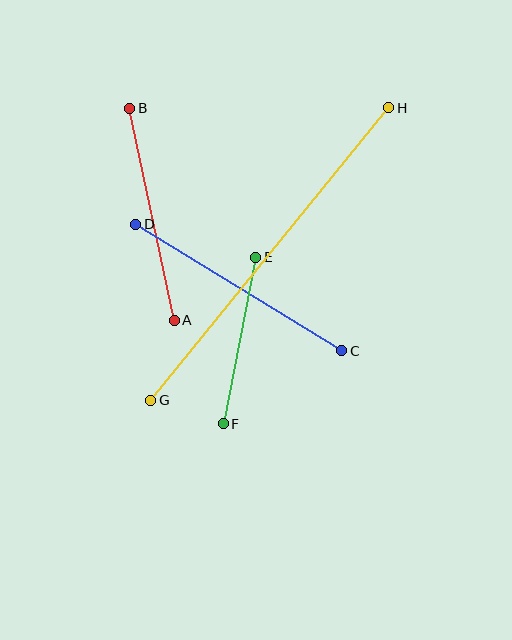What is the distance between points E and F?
The distance is approximately 170 pixels.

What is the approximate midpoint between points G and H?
The midpoint is at approximately (270, 254) pixels.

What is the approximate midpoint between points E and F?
The midpoint is at approximately (239, 341) pixels.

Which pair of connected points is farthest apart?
Points G and H are farthest apart.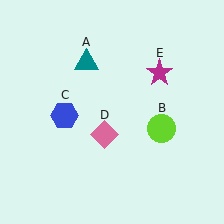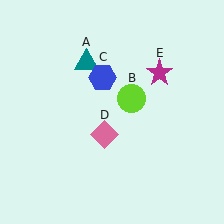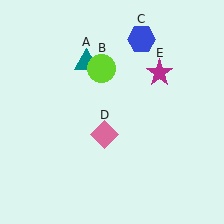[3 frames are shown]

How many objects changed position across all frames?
2 objects changed position: lime circle (object B), blue hexagon (object C).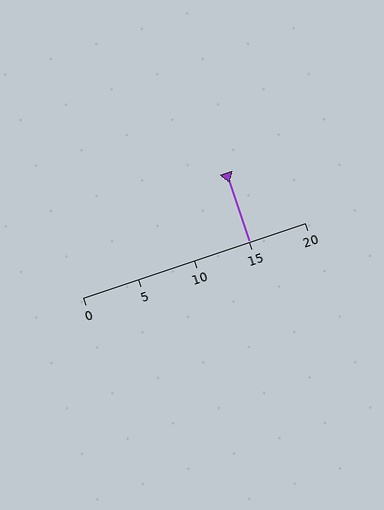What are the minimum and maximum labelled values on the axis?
The axis runs from 0 to 20.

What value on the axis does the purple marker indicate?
The marker indicates approximately 15.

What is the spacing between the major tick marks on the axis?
The major ticks are spaced 5 apart.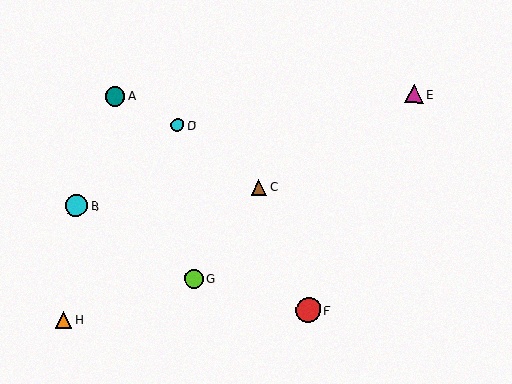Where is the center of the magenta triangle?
The center of the magenta triangle is at (414, 94).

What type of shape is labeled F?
Shape F is a red circle.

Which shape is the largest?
The red circle (labeled F) is the largest.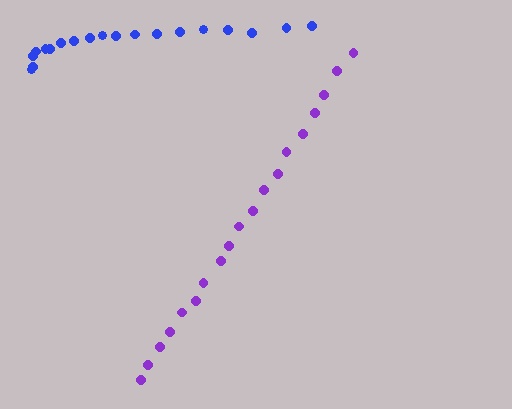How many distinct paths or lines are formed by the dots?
There are 2 distinct paths.